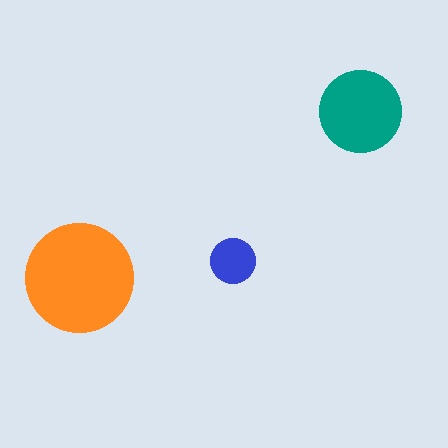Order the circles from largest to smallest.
the orange one, the teal one, the blue one.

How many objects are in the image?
There are 3 objects in the image.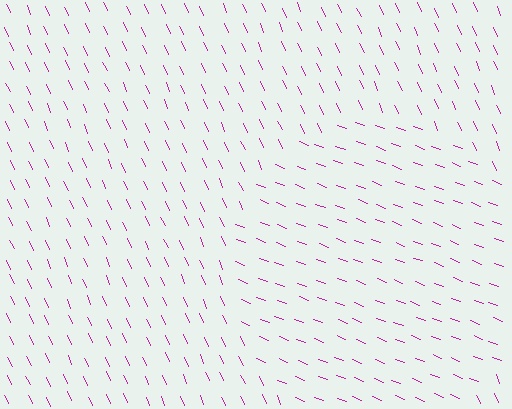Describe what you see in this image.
The image is filled with small magenta line segments. A circle region in the image has lines oriented differently from the surrounding lines, creating a visible texture boundary.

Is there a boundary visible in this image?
Yes, there is a texture boundary formed by a change in line orientation.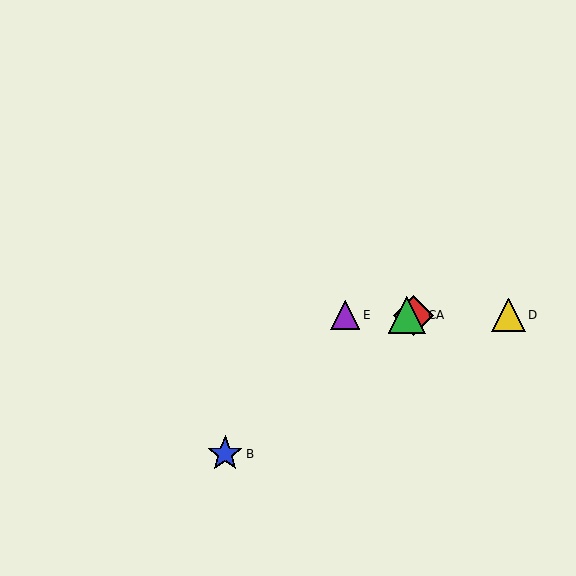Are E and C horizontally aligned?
Yes, both are at y≈315.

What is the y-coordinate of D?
Object D is at y≈315.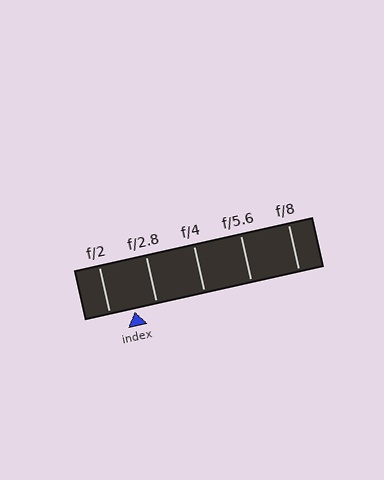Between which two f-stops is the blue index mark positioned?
The index mark is between f/2 and f/2.8.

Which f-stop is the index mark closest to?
The index mark is closest to f/2.8.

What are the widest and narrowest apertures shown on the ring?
The widest aperture shown is f/2 and the narrowest is f/8.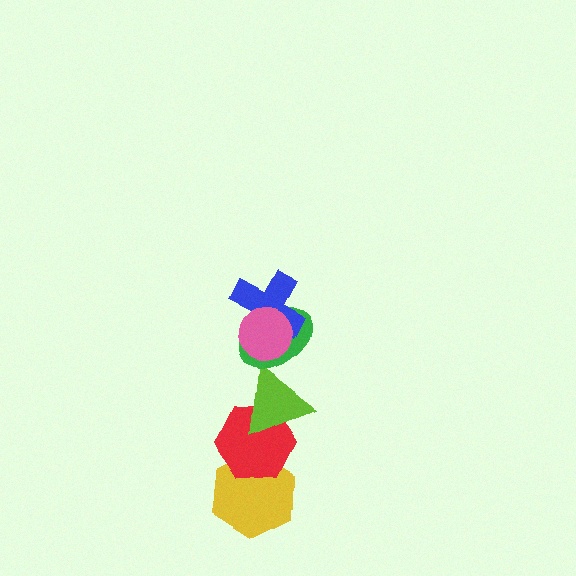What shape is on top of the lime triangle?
The green ellipse is on top of the lime triangle.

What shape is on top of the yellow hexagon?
The red hexagon is on top of the yellow hexagon.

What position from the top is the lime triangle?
The lime triangle is 4th from the top.